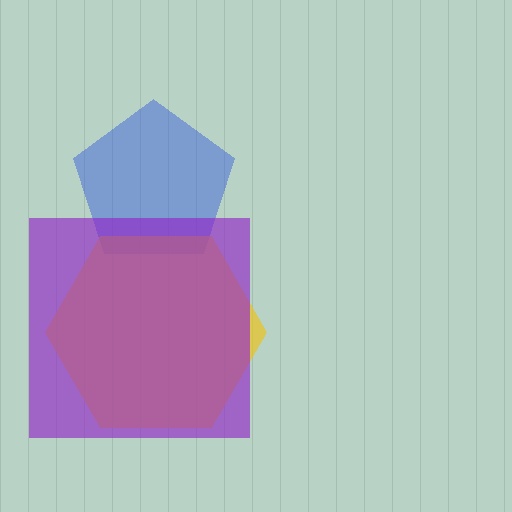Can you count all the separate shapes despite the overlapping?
Yes, there are 3 separate shapes.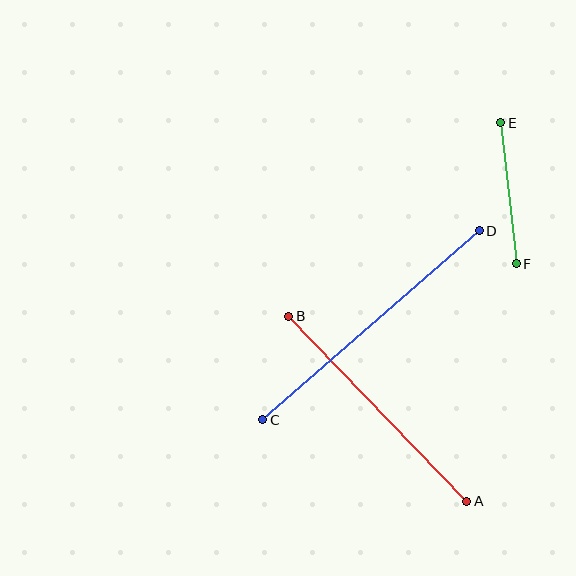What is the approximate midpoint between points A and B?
The midpoint is at approximately (378, 409) pixels.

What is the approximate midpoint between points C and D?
The midpoint is at approximately (371, 325) pixels.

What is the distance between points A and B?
The distance is approximately 257 pixels.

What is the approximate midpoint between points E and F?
The midpoint is at approximately (508, 193) pixels.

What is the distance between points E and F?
The distance is approximately 142 pixels.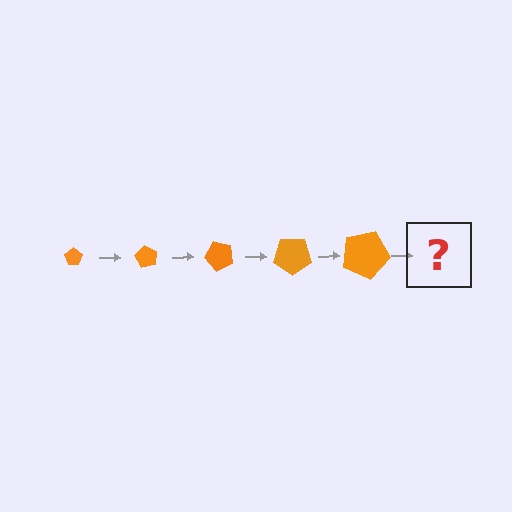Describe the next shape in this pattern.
It should be a pentagon, larger than the previous one and rotated 300 degrees from the start.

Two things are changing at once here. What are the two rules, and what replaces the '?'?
The two rules are that the pentagon grows larger each step and it rotates 60 degrees each step. The '?' should be a pentagon, larger than the previous one and rotated 300 degrees from the start.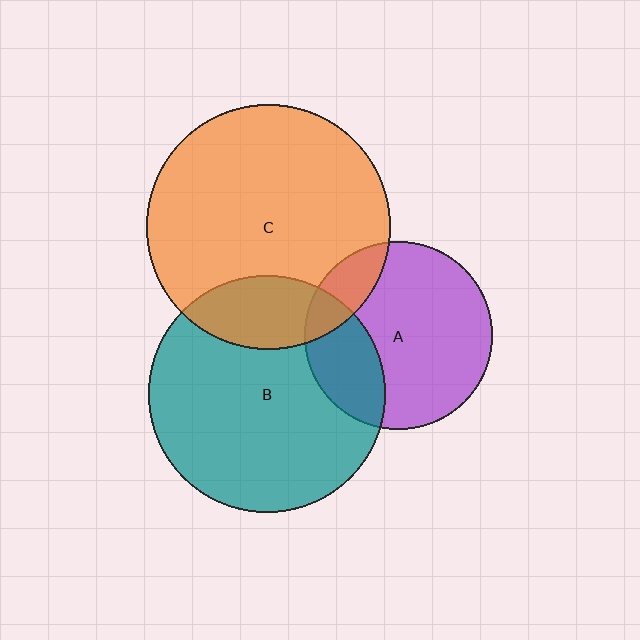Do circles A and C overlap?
Yes.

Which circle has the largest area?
Circle C (orange).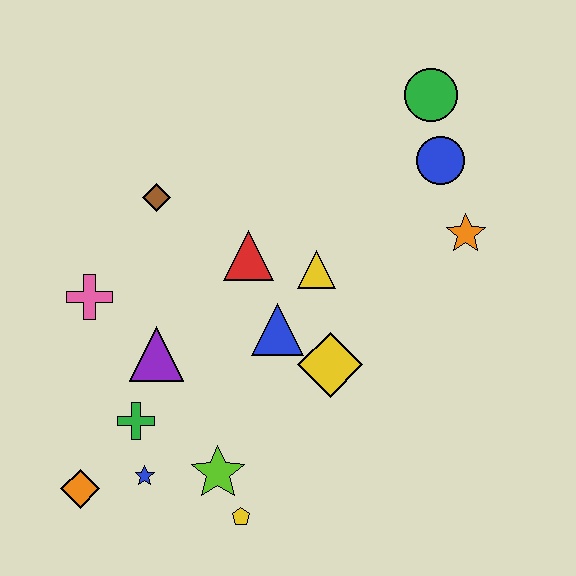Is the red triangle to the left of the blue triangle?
Yes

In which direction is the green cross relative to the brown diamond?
The green cross is below the brown diamond.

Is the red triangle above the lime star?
Yes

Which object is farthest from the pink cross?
The green circle is farthest from the pink cross.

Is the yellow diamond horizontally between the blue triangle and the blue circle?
Yes